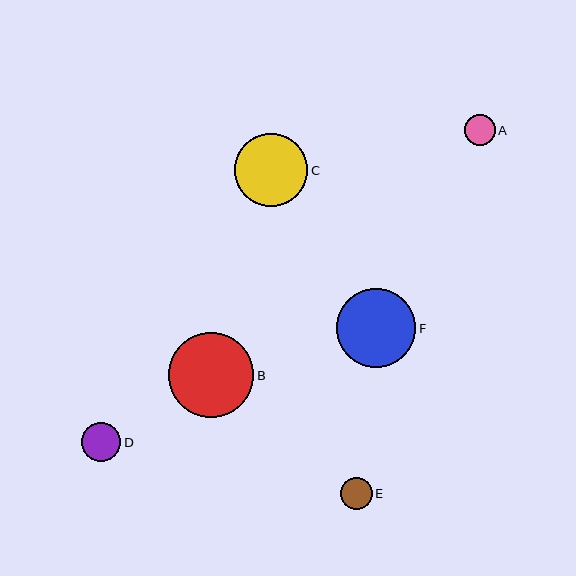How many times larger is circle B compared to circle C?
Circle B is approximately 1.2 times the size of circle C.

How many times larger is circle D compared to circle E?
Circle D is approximately 1.2 times the size of circle E.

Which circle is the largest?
Circle B is the largest with a size of approximately 85 pixels.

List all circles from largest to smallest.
From largest to smallest: B, F, C, D, E, A.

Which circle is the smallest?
Circle A is the smallest with a size of approximately 31 pixels.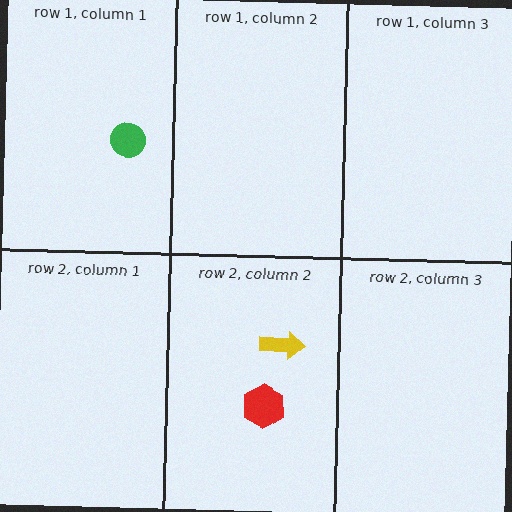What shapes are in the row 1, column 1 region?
The green circle.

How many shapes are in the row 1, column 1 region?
1.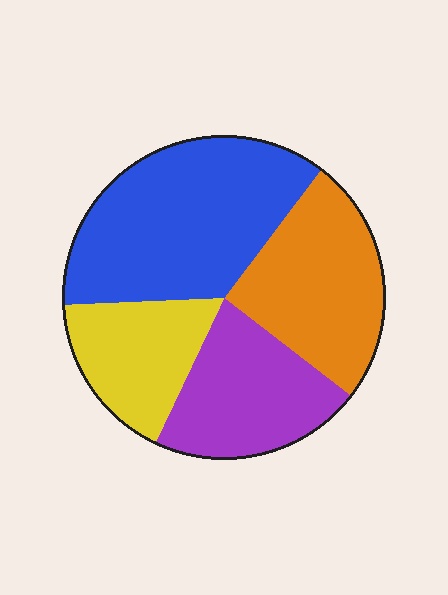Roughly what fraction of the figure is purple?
Purple takes up about one fifth (1/5) of the figure.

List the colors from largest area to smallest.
From largest to smallest: blue, orange, purple, yellow.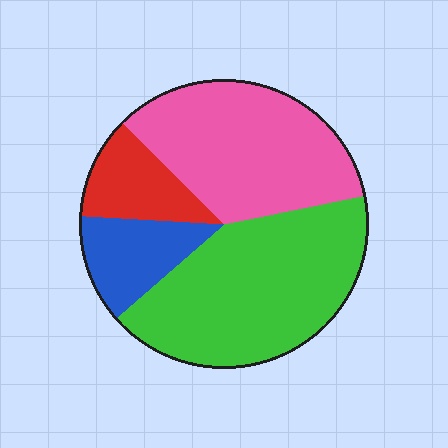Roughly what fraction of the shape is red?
Red covers 12% of the shape.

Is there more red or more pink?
Pink.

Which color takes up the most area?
Green, at roughly 40%.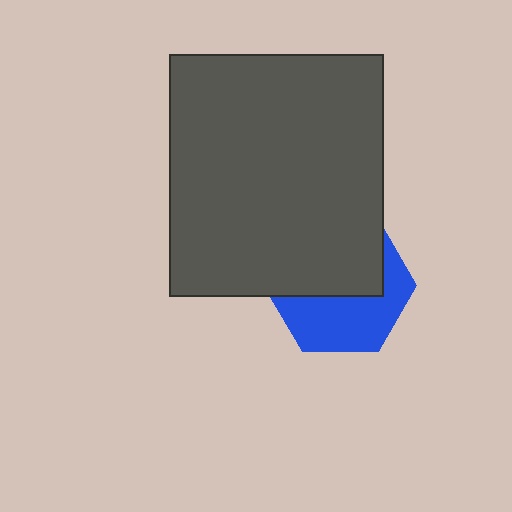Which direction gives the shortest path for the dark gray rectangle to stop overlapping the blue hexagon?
Moving up gives the shortest separation.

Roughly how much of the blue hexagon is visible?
About half of it is visible (roughly 47%).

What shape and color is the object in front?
The object in front is a dark gray rectangle.